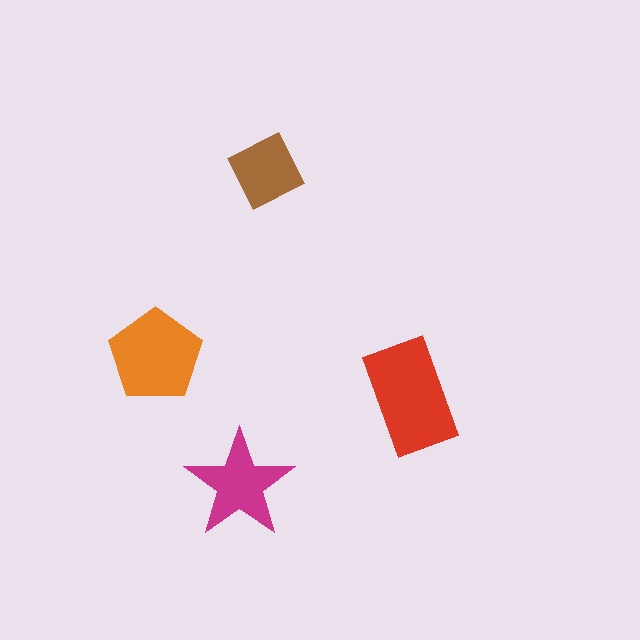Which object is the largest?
The red rectangle.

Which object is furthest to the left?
The orange pentagon is leftmost.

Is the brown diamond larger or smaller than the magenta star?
Smaller.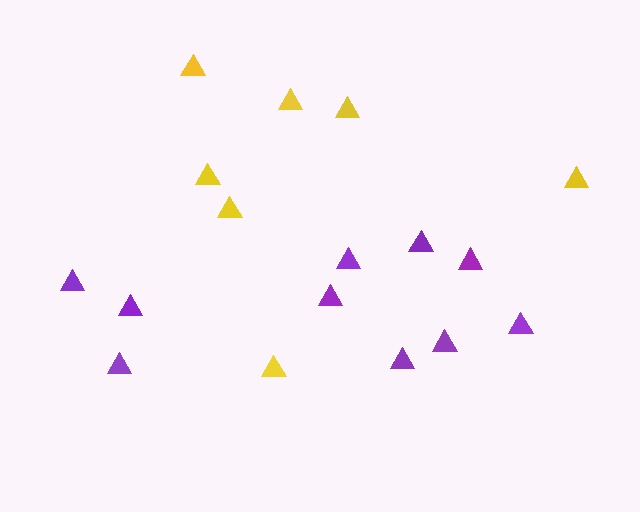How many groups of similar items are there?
There are 2 groups: one group of purple triangles (10) and one group of yellow triangles (7).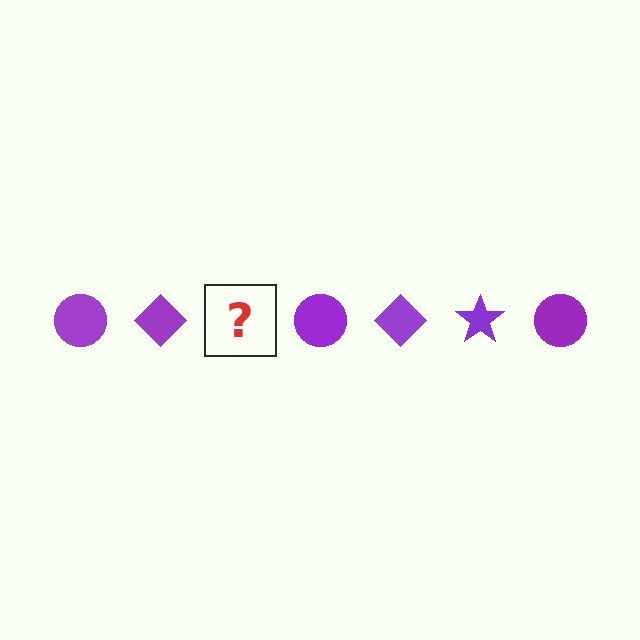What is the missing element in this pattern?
The missing element is a purple star.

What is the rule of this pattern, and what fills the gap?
The rule is that the pattern cycles through circle, diamond, star shapes in purple. The gap should be filled with a purple star.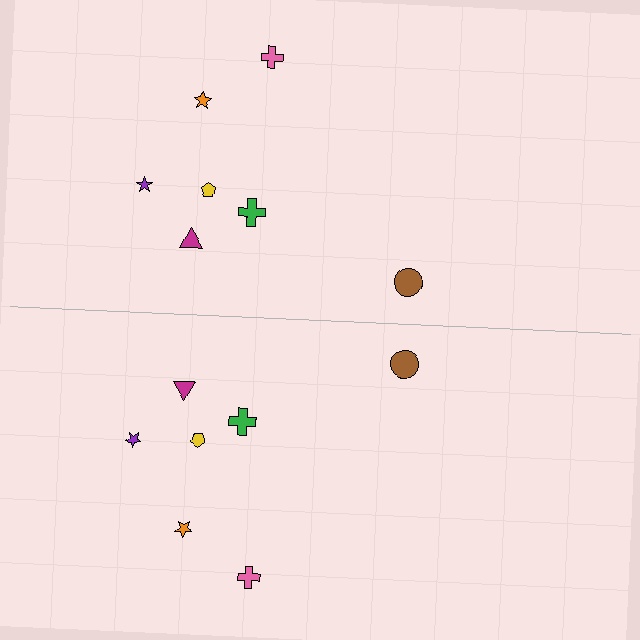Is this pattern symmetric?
Yes, this pattern has bilateral (reflection) symmetry.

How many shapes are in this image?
There are 14 shapes in this image.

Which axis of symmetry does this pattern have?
The pattern has a horizontal axis of symmetry running through the center of the image.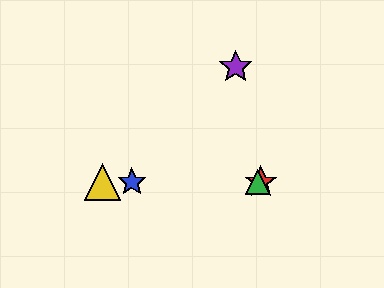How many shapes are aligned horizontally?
4 shapes (the red star, the blue star, the green triangle, the yellow triangle) are aligned horizontally.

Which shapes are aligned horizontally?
The red star, the blue star, the green triangle, the yellow triangle are aligned horizontally.